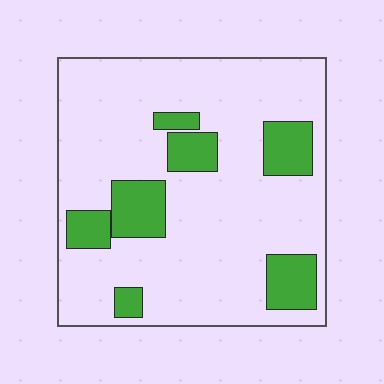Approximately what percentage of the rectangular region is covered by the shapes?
Approximately 20%.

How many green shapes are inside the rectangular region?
7.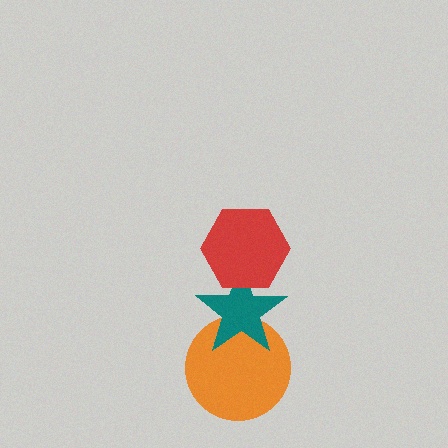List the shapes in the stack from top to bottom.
From top to bottom: the red hexagon, the teal star, the orange circle.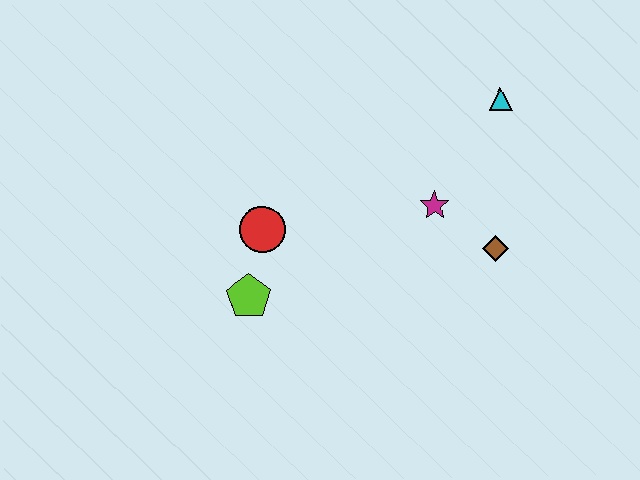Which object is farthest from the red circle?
The cyan triangle is farthest from the red circle.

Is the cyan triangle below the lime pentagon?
No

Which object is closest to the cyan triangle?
The magenta star is closest to the cyan triangle.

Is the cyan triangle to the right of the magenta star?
Yes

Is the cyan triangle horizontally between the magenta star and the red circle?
No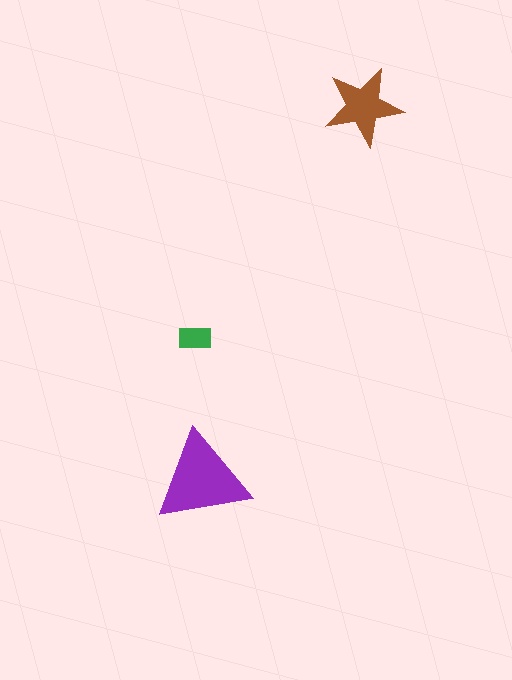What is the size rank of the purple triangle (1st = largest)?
1st.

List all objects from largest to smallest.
The purple triangle, the brown star, the green rectangle.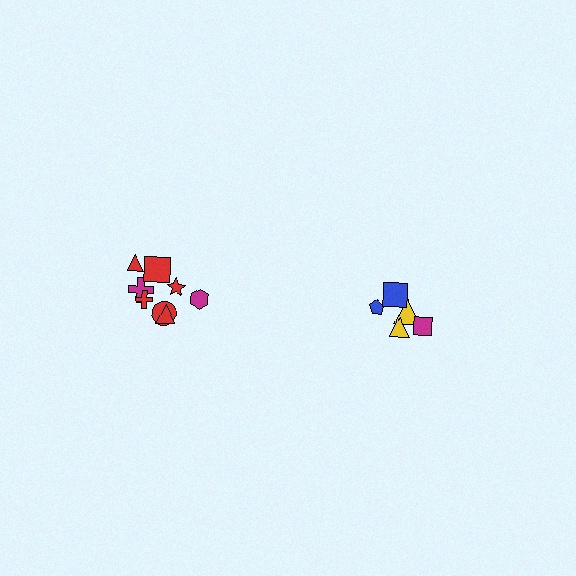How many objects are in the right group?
There are 5 objects.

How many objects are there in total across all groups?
There are 13 objects.